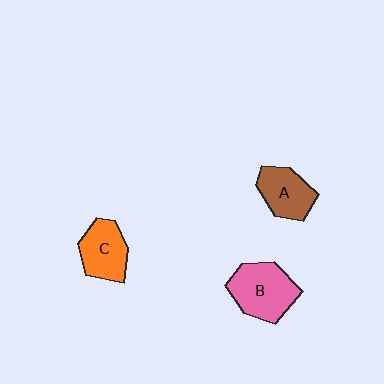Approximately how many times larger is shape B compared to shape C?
Approximately 1.3 times.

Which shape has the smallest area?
Shape A (brown).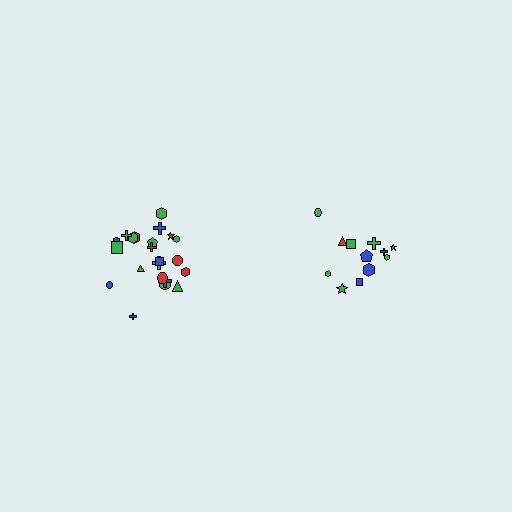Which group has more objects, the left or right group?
The left group.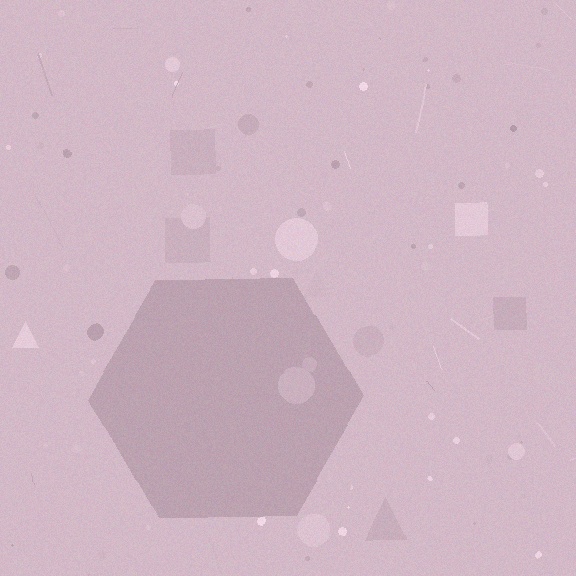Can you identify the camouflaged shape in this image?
The camouflaged shape is a hexagon.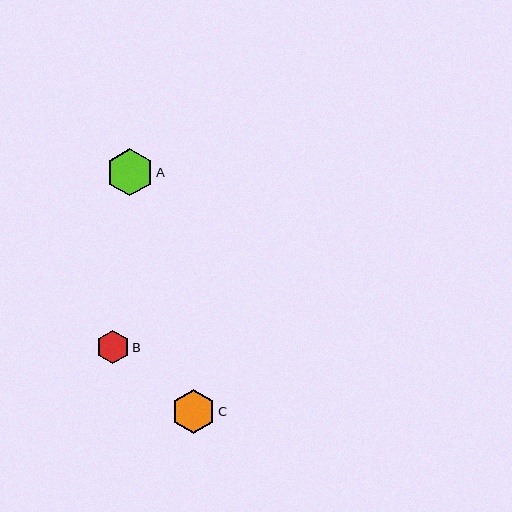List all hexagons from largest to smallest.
From largest to smallest: A, C, B.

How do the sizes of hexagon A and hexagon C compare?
Hexagon A and hexagon C are approximately the same size.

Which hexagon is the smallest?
Hexagon B is the smallest with a size of approximately 33 pixels.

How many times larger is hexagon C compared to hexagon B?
Hexagon C is approximately 1.3 times the size of hexagon B.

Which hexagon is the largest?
Hexagon A is the largest with a size of approximately 47 pixels.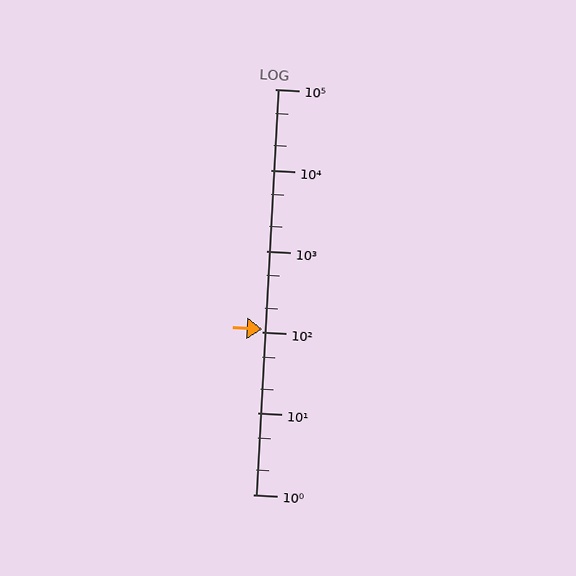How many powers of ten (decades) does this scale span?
The scale spans 5 decades, from 1 to 100000.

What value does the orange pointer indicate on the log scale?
The pointer indicates approximately 110.